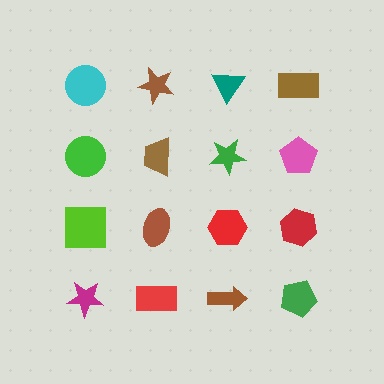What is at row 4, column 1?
A magenta star.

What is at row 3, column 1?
A lime square.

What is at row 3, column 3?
A red hexagon.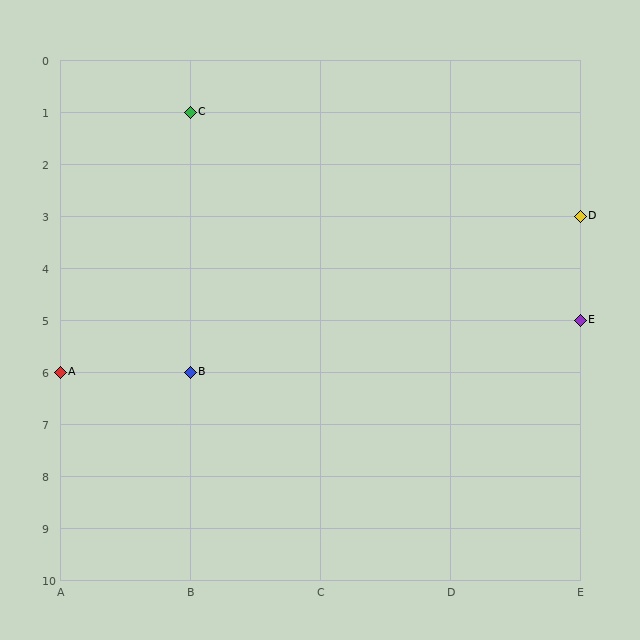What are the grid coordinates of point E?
Point E is at grid coordinates (E, 5).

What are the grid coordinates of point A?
Point A is at grid coordinates (A, 6).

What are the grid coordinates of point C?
Point C is at grid coordinates (B, 1).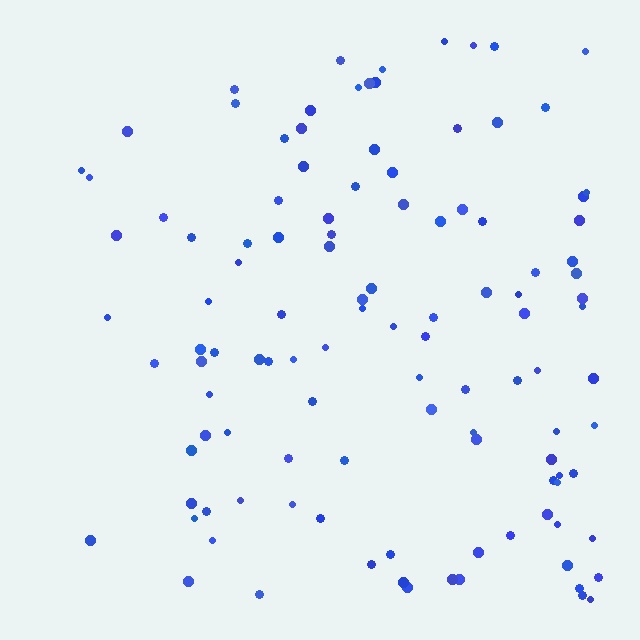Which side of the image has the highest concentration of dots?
The right.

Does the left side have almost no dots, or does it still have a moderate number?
Still a moderate number, just noticeably fewer than the right.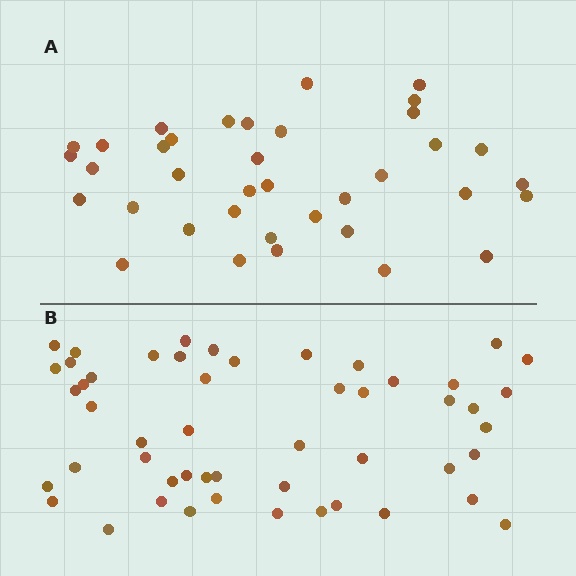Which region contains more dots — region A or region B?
Region B (the bottom region) has more dots.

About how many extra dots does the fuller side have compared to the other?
Region B has approximately 15 more dots than region A.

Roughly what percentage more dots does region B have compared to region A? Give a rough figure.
About 40% more.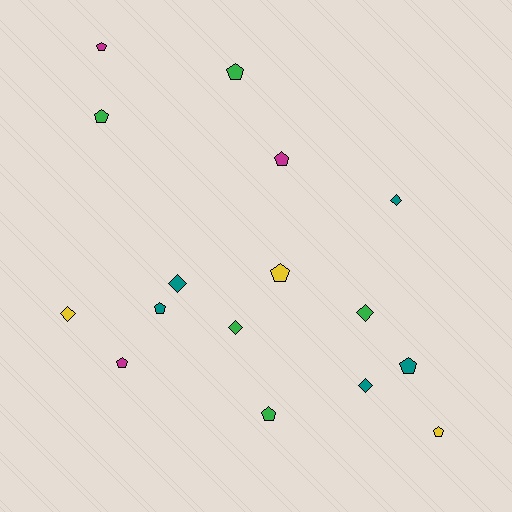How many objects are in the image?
There are 16 objects.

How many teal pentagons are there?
There are 2 teal pentagons.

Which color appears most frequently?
Green, with 5 objects.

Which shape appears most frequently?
Pentagon, with 10 objects.